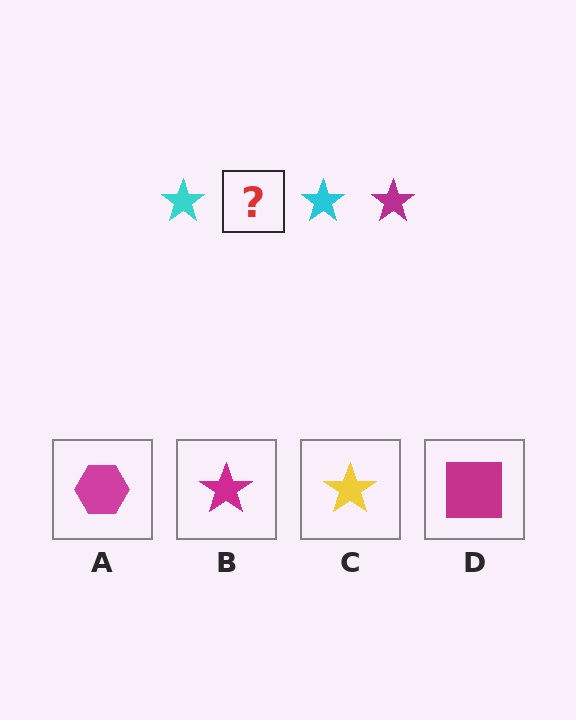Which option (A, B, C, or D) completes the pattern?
B.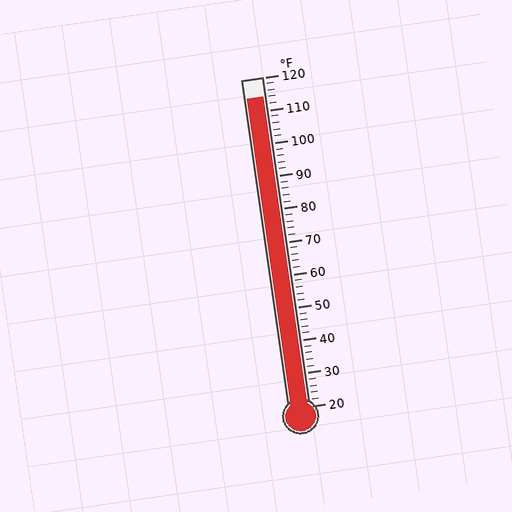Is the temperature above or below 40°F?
The temperature is above 40°F.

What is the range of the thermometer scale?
The thermometer scale ranges from 20°F to 120°F.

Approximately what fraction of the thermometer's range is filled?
The thermometer is filled to approximately 95% of its range.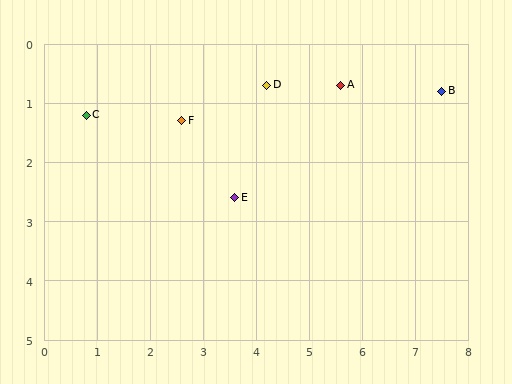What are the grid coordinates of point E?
Point E is at approximately (3.6, 2.6).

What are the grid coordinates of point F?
Point F is at approximately (2.6, 1.3).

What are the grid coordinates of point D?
Point D is at approximately (4.2, 0.7).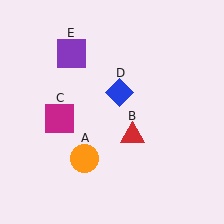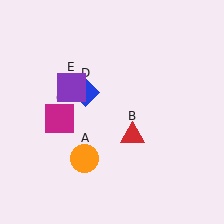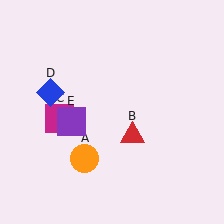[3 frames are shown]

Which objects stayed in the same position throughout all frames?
Orange circle (object A) and red triangle (object B) and magenta square (object C) remained stationary.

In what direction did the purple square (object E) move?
The purple square (object E) moved down.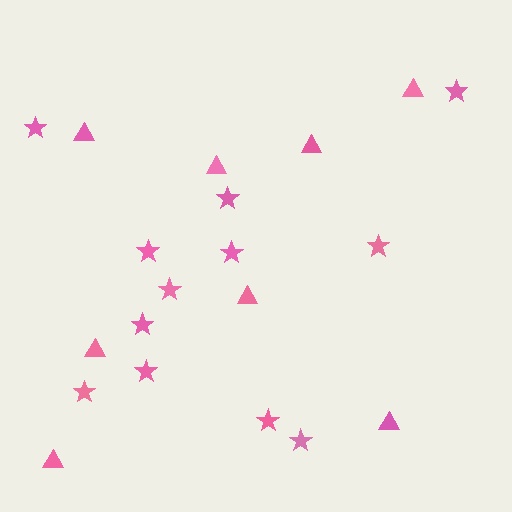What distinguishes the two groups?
There are 2 groups: one group of stars (12) and one group of triangles (8).